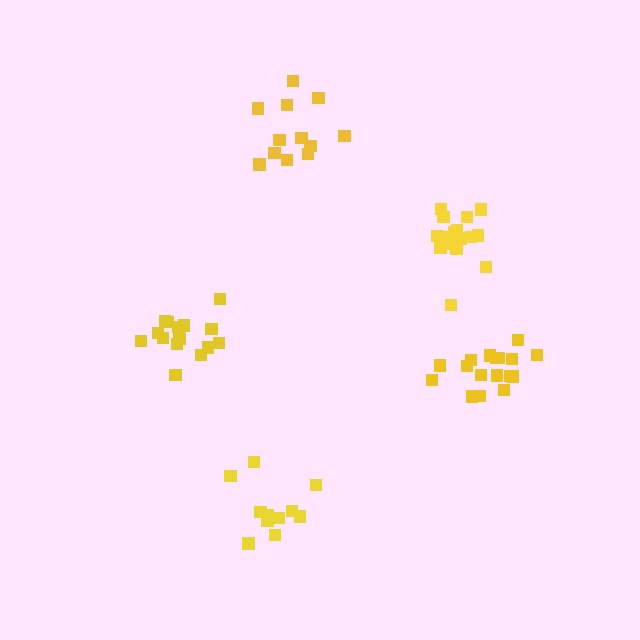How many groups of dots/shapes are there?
There are 5 groups.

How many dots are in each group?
Group 1: 12 dots, Group 2: 17 dots, Group 3: 16 dots, Group 4: 11 dots, Group 5: 17 dots (73 total).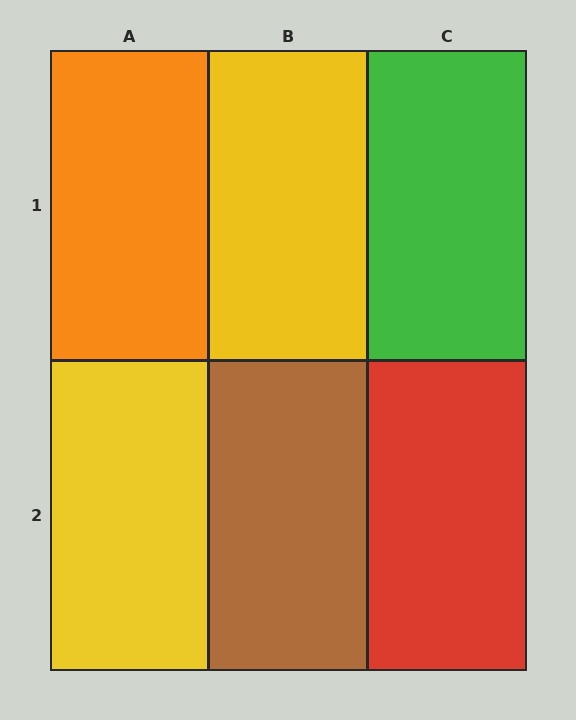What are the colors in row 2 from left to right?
Yellow, brown, red.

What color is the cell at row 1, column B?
Yellow.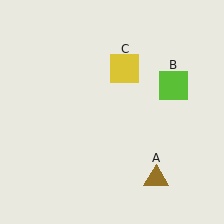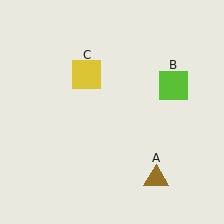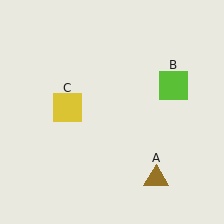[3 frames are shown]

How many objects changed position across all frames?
1 object changed position: yellow square (object C).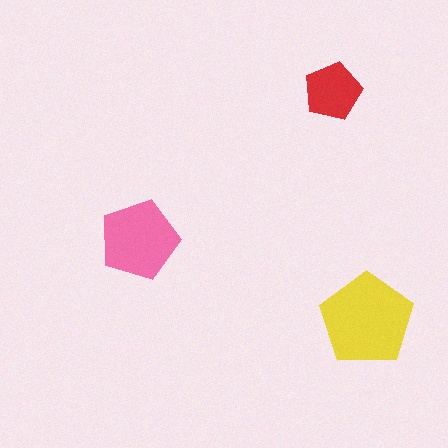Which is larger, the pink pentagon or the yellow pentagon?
The yellow one.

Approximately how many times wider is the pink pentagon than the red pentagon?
About 1.5 times wider.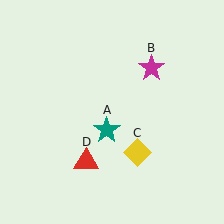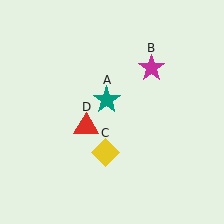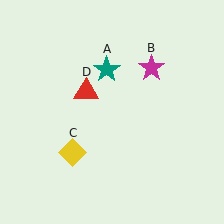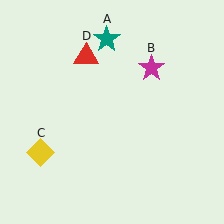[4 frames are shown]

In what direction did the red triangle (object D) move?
The red triangle (object D) moved up.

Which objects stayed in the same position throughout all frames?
Magenta star (object B) remained stationary.